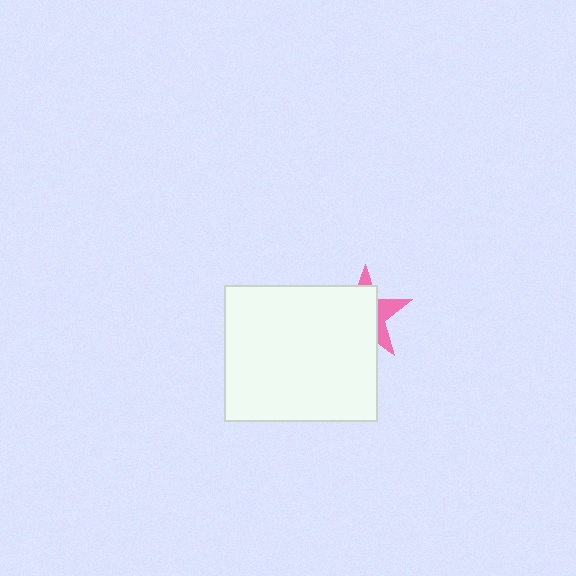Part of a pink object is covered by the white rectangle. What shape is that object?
It is a star.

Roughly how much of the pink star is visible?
A small part of it is visible (roughly 32%).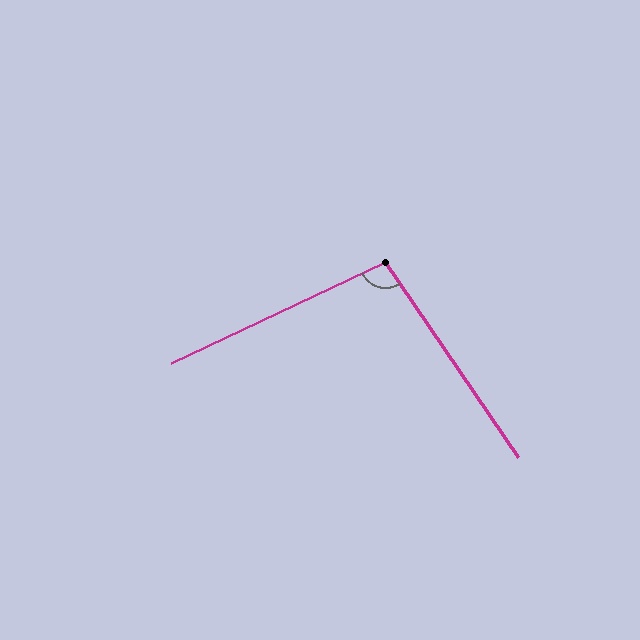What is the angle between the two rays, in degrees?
Approximately 99 degrees.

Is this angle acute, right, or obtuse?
It is obtuse.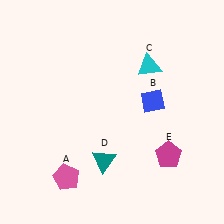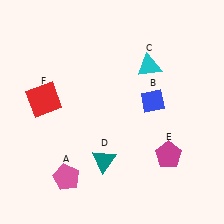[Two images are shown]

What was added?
A red square (F) was added in Image 2.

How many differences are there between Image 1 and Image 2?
There is 1 difference between the two images.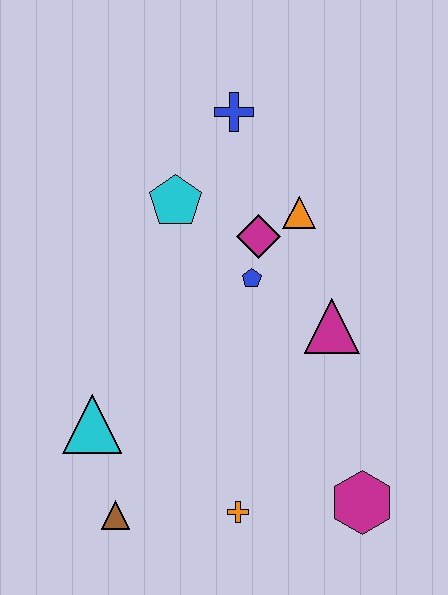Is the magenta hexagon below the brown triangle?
No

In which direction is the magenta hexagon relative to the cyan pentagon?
The magenta hexagon is below the cyan pentagon.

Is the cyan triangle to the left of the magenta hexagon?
Yes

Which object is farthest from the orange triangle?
The brown triangle is farthest from the orange triangle.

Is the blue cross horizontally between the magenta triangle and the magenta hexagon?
No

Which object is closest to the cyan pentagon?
The magenta diamond is closest to the cyan pentagon.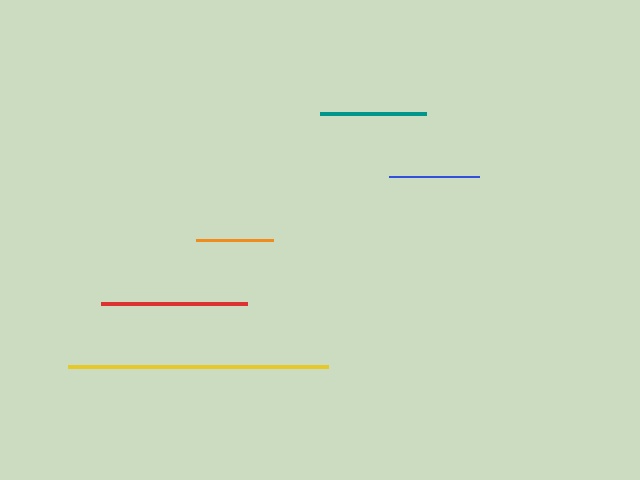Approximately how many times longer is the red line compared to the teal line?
The red line is approximately 1.4 times the length of the teal line.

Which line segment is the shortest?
The orange line is the shortest at approximately 77 pixels.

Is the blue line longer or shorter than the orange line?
The blue line is longer than the orange line.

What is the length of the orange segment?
The orange segment is approximately 77 pixels long.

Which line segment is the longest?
The yellow line is the longest at approximately 260 pixels.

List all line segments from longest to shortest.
From longest to shortest: yellow, red, teal, blue, orange.